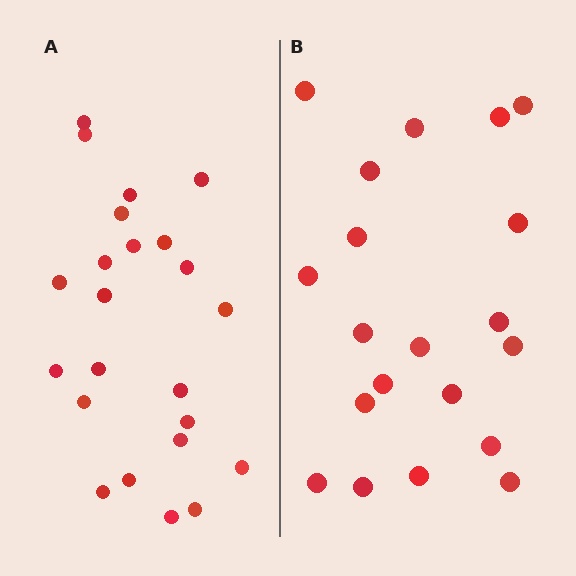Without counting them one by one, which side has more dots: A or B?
Region A (the left region) has more dots.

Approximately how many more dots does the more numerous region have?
Region A has just a few more — roughly 2 or 3 more dots than region B.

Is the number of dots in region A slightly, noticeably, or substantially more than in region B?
Region A has only slightly more — the two regions are fairly close. The ratio is roughly 1.1 to 1.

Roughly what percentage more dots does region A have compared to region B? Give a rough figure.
About 15% more.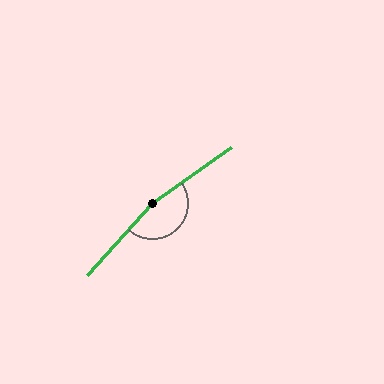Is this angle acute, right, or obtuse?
It is obtuse.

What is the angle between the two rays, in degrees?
Approximately 167 degrees.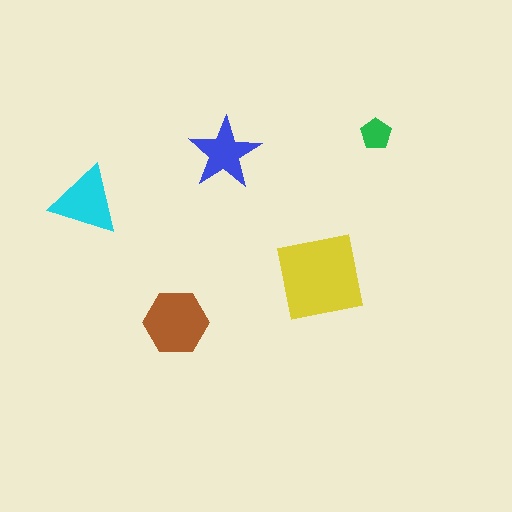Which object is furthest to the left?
The cyan triangle is leftmost.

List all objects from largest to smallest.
The yellow square, the brown hexagon, the cyan triangle, the blue star, the green pentagon.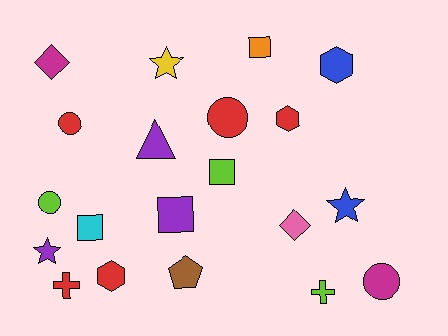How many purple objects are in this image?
There are 3 purple objects.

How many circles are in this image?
There are 4 circles.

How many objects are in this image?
There are 20 objects.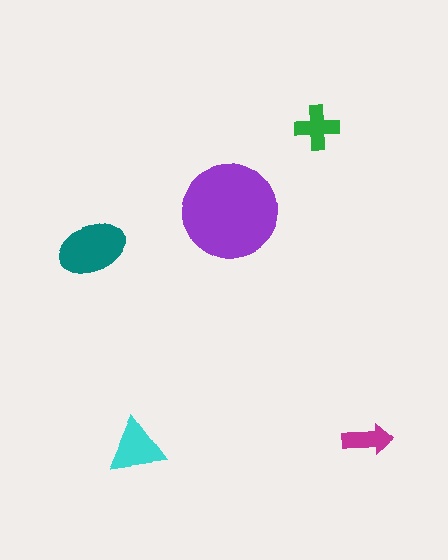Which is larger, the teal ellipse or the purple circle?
The purple circle.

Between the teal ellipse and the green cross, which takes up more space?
The teal ellipse.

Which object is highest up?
The green cross is topmost.